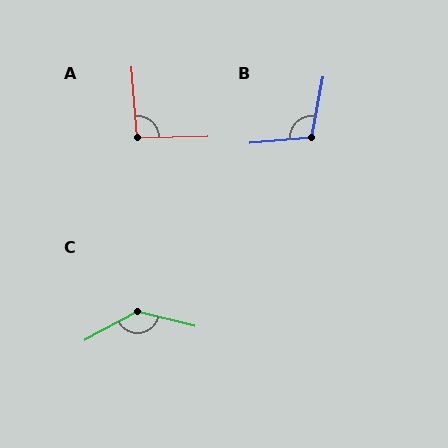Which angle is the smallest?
A, at approximately 94 degrees.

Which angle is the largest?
C, at approximately 138 degrees.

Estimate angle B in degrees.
Approximately 107 degrees.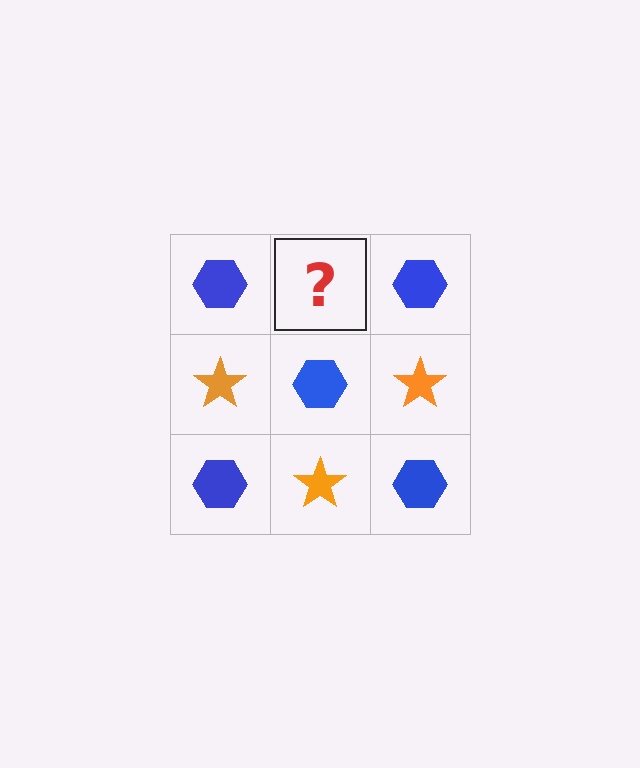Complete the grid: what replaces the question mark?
The question mark should be replaced with an orange star.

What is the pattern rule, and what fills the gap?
The rule is that it alternates blue hexagon and orange star in a checkerboard pattern. The gap should be filled with an orange star.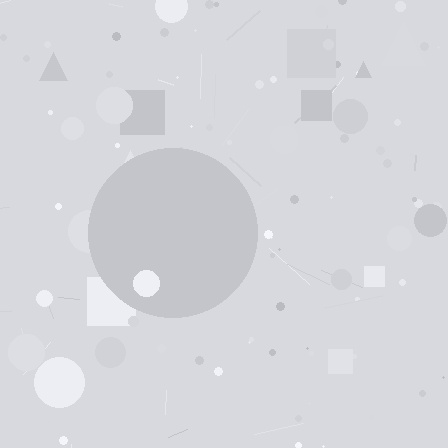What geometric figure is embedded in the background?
A circle is embedded in the background.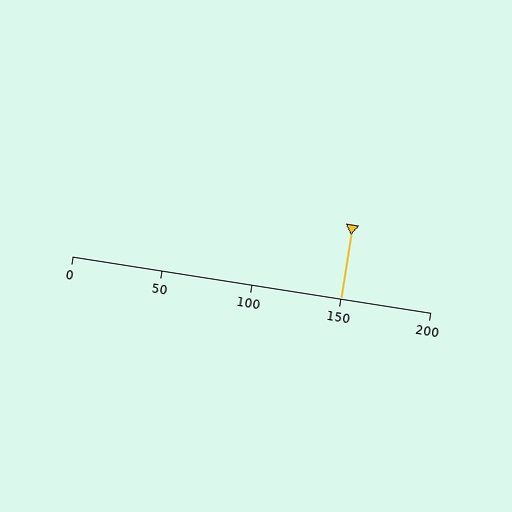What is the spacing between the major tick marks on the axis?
The major ticks are spaced 50 apart.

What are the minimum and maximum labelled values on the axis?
The axis runs from 0 to 200.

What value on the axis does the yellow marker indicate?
The marker indicates approximately 150.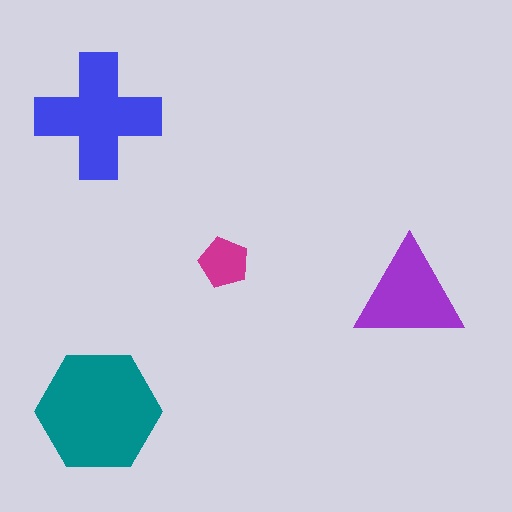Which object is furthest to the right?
The purple triangle is rightmost.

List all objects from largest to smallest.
The teal hexagon, the blue cross, the purple triangle, the magenta pentagon.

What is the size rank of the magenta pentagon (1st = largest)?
4th.